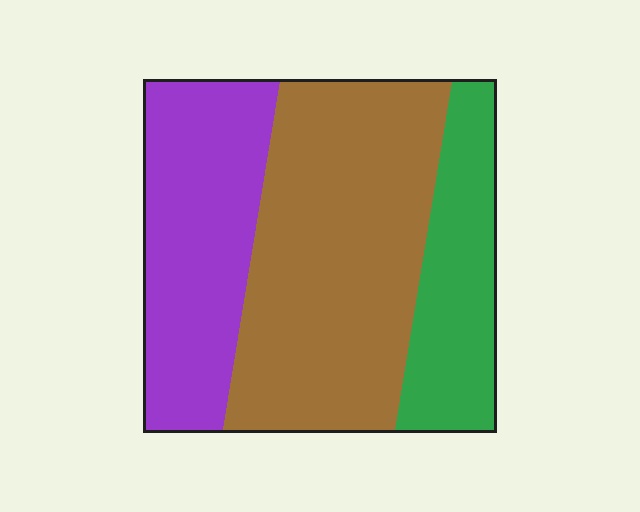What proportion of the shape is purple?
Purple covers 31% of the shape.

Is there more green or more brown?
Brown.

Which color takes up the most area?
Brown, at roughly 50%.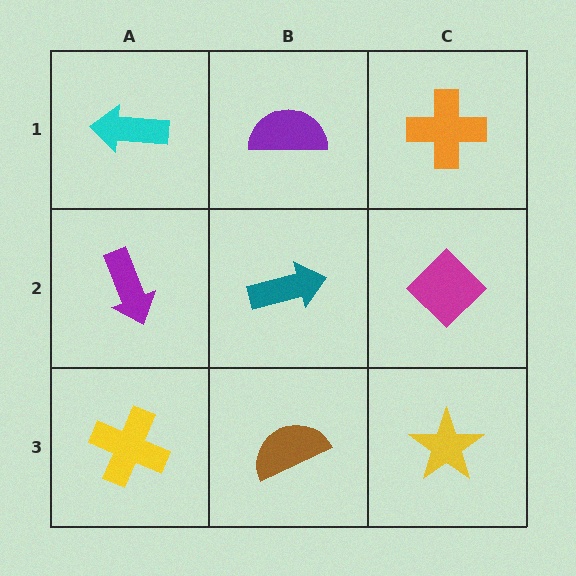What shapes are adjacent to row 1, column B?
A teal arrow (row 2, column B), a cyan arrow (row 1, column A), an orange cross (row 1, column C).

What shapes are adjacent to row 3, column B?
A teal arrow (row 2, column B), a yellow cross (row 3, column A), a yellow star (row 3, column C).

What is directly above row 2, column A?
A cyan arrow.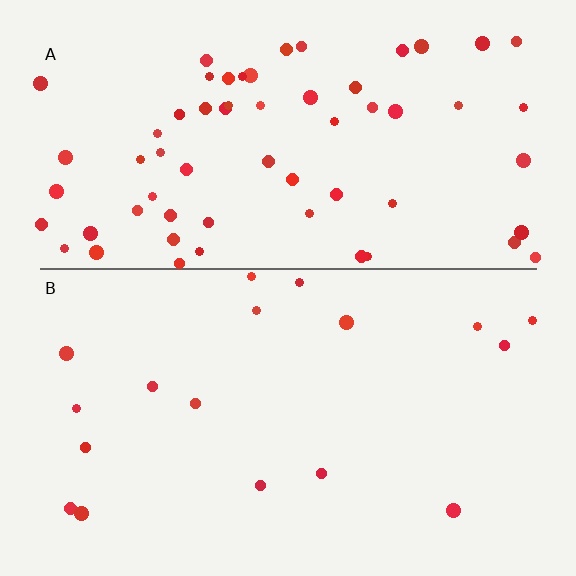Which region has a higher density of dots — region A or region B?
A (the top).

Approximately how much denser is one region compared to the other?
Approximately 3.6× — region A over region B.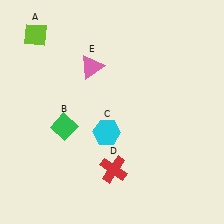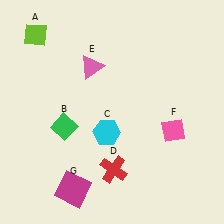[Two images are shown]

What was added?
A pink diamond (F), a magenta square (G) were added in Image 2.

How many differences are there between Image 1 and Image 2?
There are 2 differences between the two images.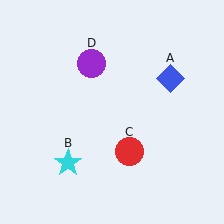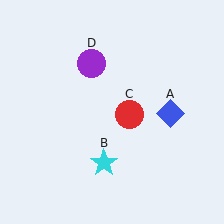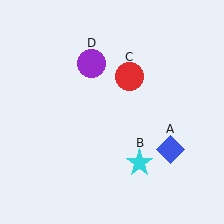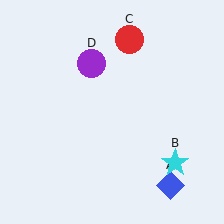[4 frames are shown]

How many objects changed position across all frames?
3 objects changed position: blue diamond (object A), cyan star (object B), red circle (object C).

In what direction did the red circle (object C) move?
The red circle (object C) moved up.